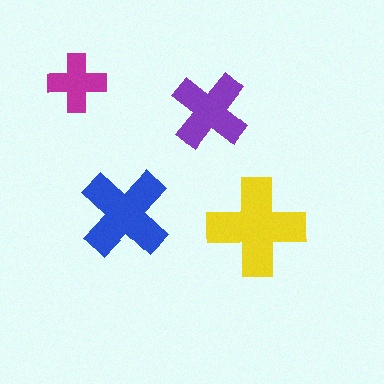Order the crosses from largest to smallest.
the yellow one, the blue one, the purple one, the magenta one.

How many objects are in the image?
There are 4 objects in the image.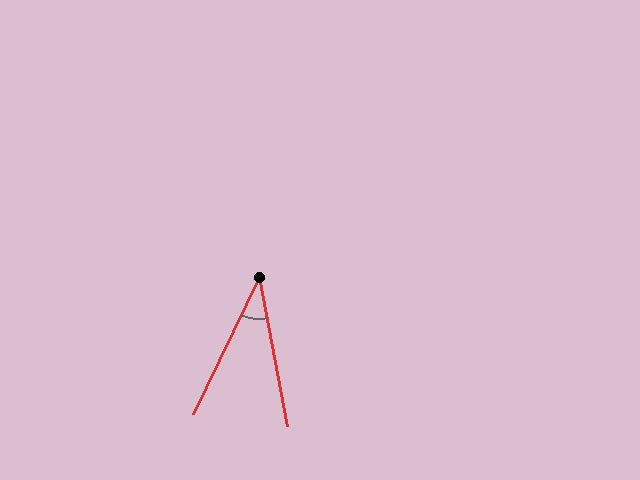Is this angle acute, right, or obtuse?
It is acute.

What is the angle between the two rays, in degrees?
Approximately 36 degrees.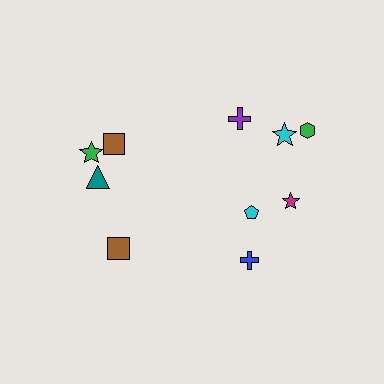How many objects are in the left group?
There are 4 objects.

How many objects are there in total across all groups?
There are 10 objects.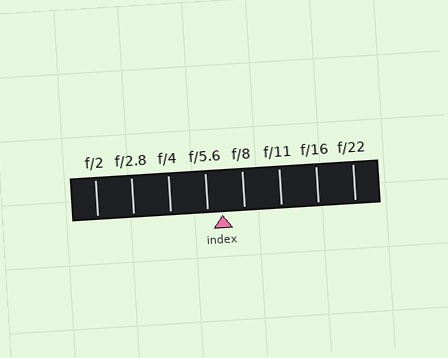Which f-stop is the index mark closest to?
The index mark is closest to f/5.6.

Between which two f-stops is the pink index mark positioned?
The index mark is between f/5.6 and f/8.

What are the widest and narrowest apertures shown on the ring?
The widest aperture shown is f/2 and the narrowest is f/22.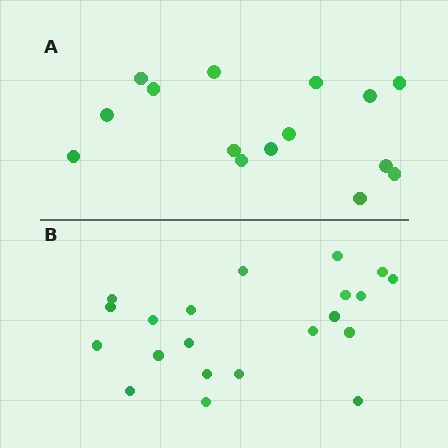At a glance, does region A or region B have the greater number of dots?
Region B (the bottom region) has more dots.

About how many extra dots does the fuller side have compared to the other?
Region B has about 6 more dots than region A.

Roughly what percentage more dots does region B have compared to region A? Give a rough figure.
About 40% more.